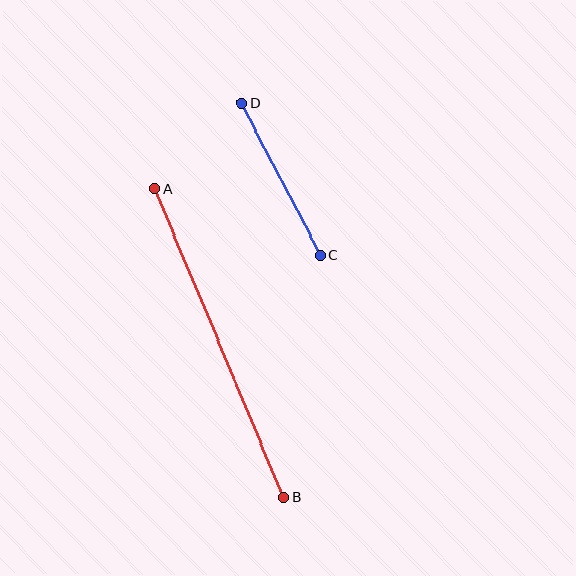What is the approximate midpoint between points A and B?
The midpoint is at approximately (219, 343) pixels.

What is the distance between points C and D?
The distance is approximately 172 pixels.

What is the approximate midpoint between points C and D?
The midpoint is at approximately (281, 179) pixels.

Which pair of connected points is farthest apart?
Points A and B are farthest apart.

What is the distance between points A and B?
The distance is approximately 335 pixels.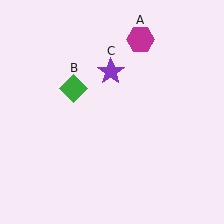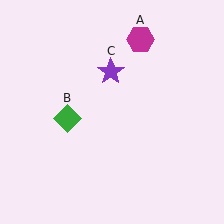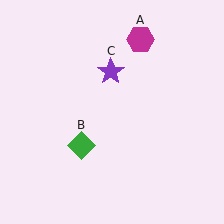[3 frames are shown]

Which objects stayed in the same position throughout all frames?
Magenta hexagon (object A) and purple star (object C) remained stationary.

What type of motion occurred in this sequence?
The green diamond (object B) rotated counterclockwise around the center of the scene.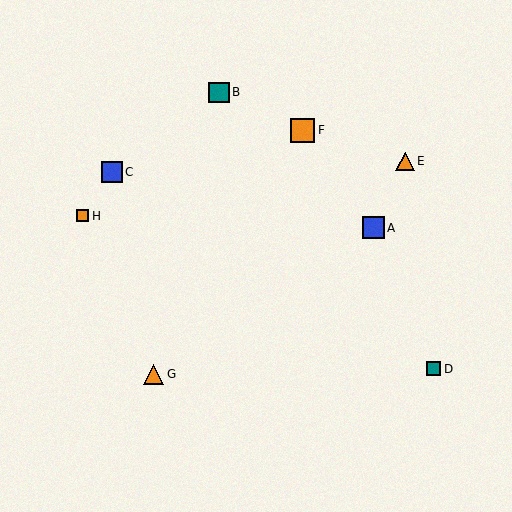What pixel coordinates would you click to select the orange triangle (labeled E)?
Click at (405, 161) to select the orange triangle E.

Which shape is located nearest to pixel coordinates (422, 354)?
The teal square (labeled D) at (434, 369) is nearest to that location.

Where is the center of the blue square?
The center of the blue square is at (112, 172).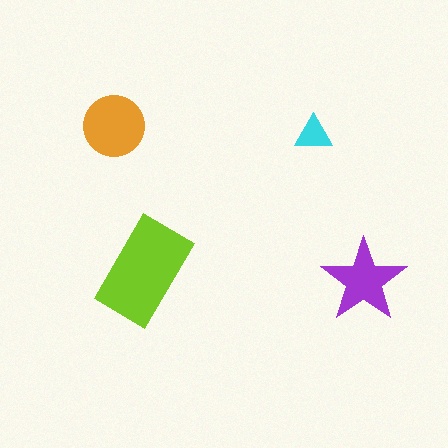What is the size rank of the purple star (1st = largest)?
3rd.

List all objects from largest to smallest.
The lime rectangle, the orange circle, the purple star, the cyan triangle.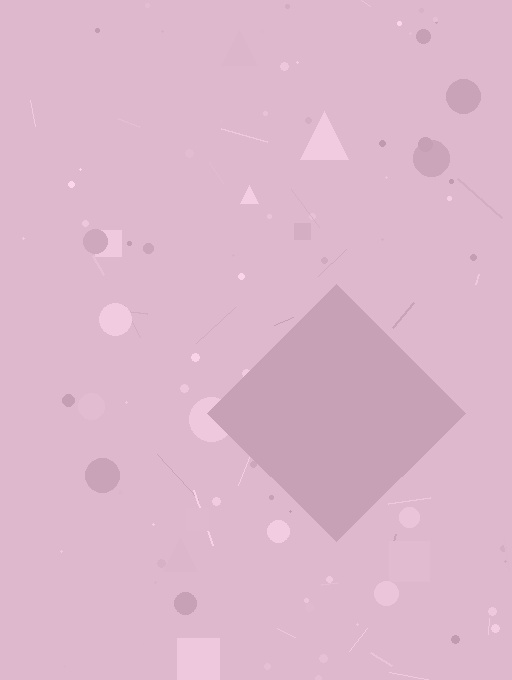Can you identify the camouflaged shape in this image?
The camouflaged shape is a diamond.